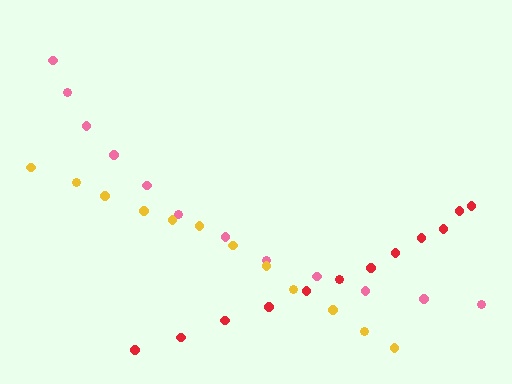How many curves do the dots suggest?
There are 3 distinct paths.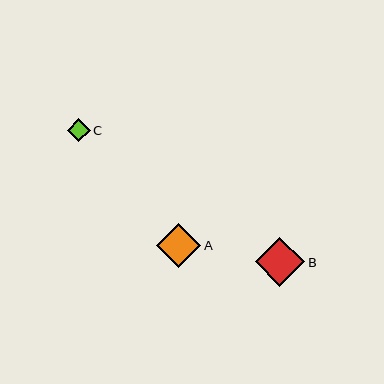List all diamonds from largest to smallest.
From largest to smallest: B, A, C.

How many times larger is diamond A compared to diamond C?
Diamond A is approximately 1.9 times the size of diamond C.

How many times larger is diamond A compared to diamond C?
Diamond A is approximately 1.9 times the size of diamond C.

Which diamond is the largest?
Diamond B is the largest with a size of approximately 50 pixels.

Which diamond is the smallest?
Diamond C is the smallest with a size of approximately 23 pixels.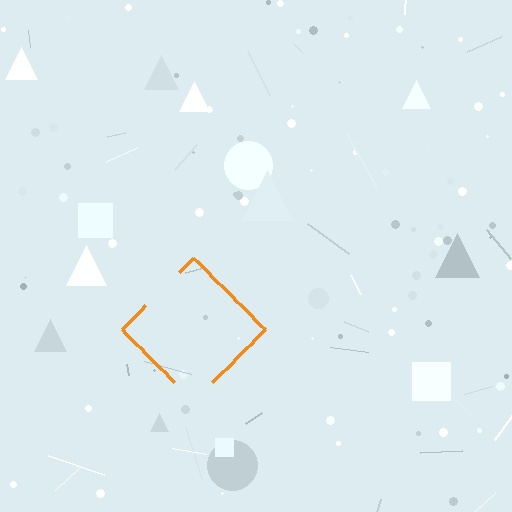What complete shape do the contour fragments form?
The contour fragments form a diamond.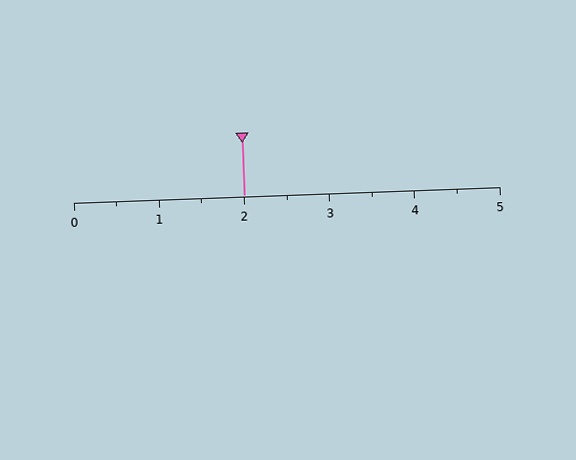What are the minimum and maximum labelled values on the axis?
The axis runs from 0 to 5.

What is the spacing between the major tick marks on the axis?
The major ticks are spaced 1 apart.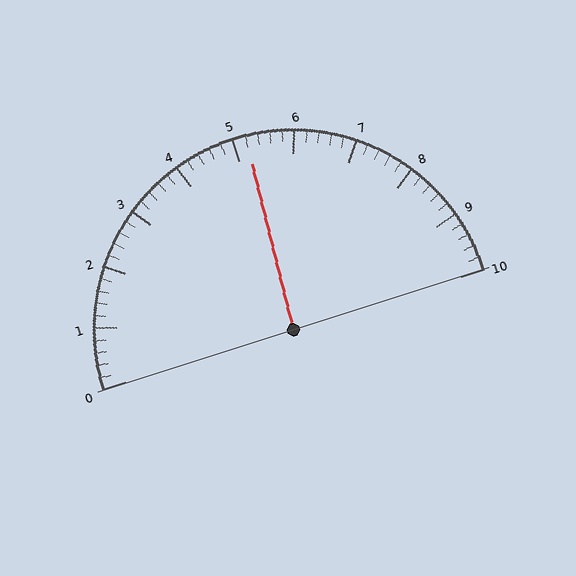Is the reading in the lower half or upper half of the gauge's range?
The reading is in the upper half of the range (0 to 10).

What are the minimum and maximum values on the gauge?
The gauge ranges from 0 to 10.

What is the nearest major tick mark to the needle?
The nearest major tick mark is 5.